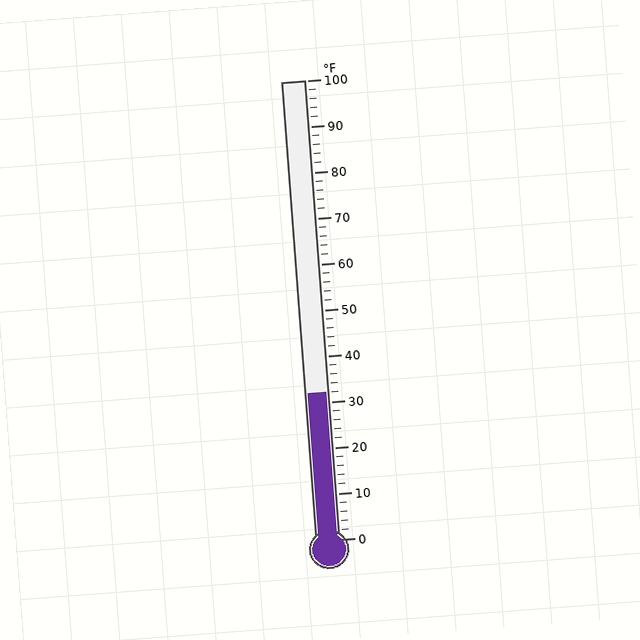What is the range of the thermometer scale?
The thermometer scale ranges from 0°F to 100°F.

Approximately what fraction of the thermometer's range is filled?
The thermometer is filled to approximately 30% of its range.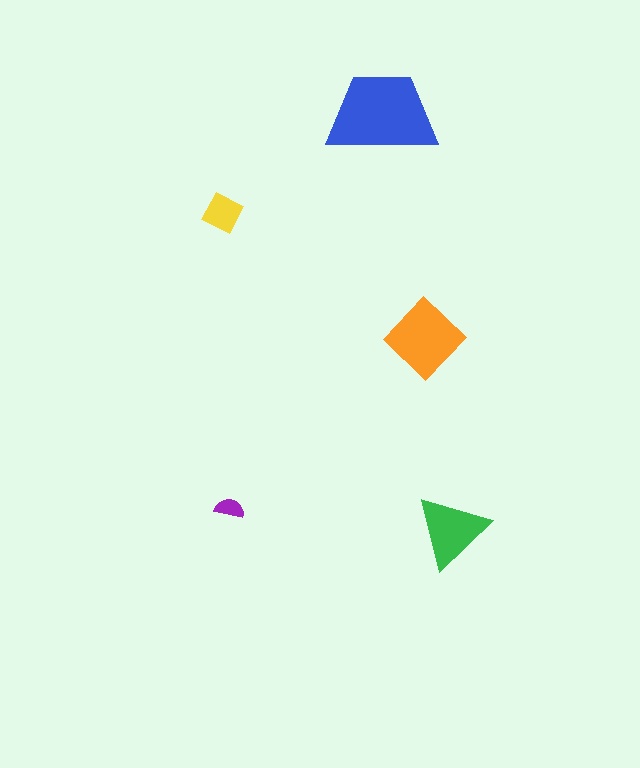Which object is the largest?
The blue trapezoid.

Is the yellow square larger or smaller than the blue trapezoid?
Smaller.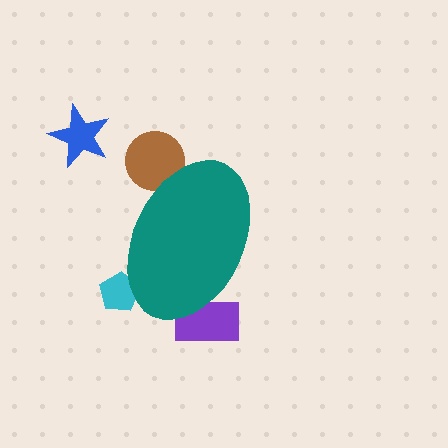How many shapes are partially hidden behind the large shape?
3 shapes are partially hidden.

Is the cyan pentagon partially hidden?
Yes, the cyan pentagon is partially hidden behind the teal ellipse.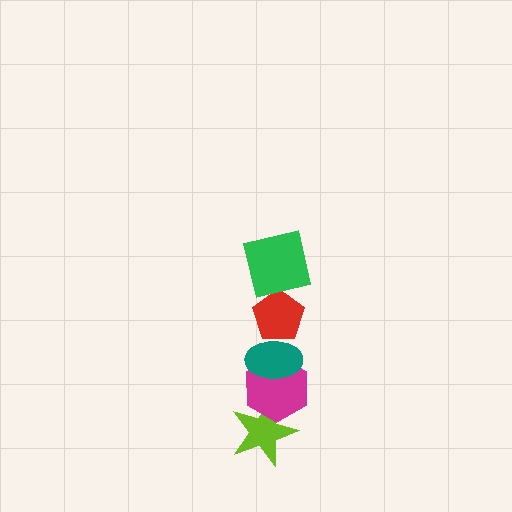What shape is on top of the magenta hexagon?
The teal ellipse is on top of the magenta hexagon.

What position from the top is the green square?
The green square is 1st from the top.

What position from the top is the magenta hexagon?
The magenta hexagon is 4th from the top.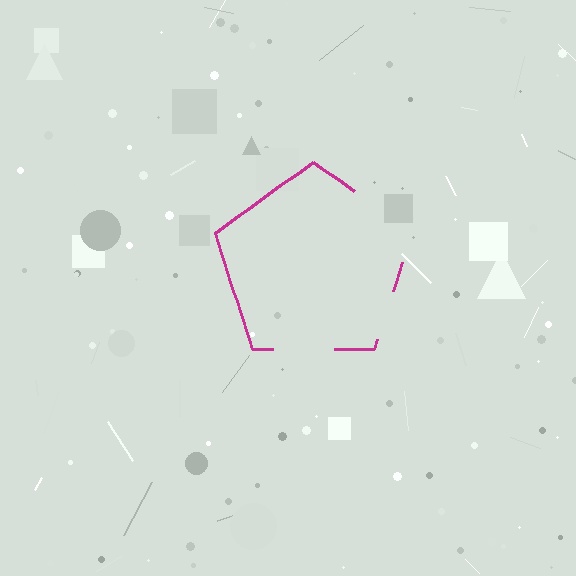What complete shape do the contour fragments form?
The contour fragments form a pentagon.